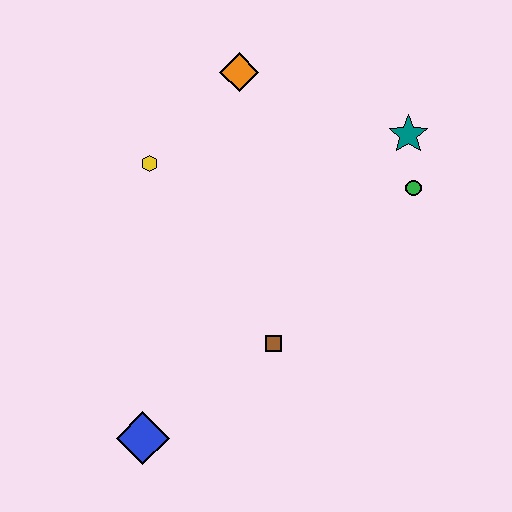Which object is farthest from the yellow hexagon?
The blue diamond is farthest from the yellow hexagon.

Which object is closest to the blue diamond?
The brown square is closest to the blue diamond.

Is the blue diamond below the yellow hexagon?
Yes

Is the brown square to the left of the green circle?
Yes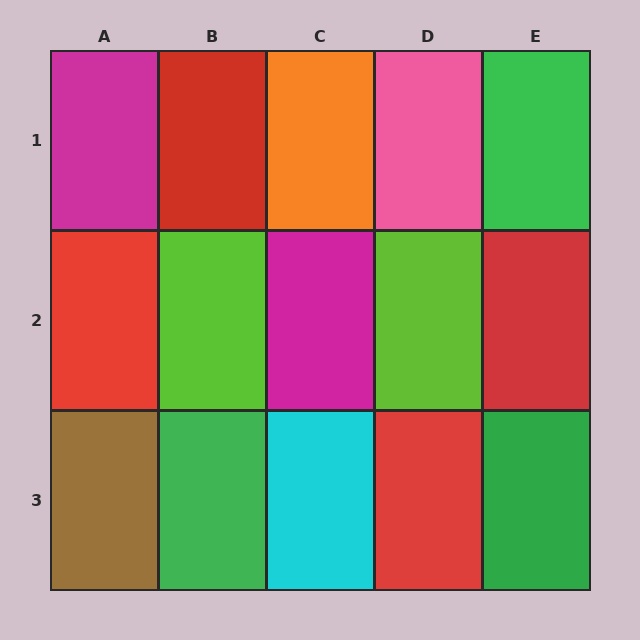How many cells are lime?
2 cells are lime.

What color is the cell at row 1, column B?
Red.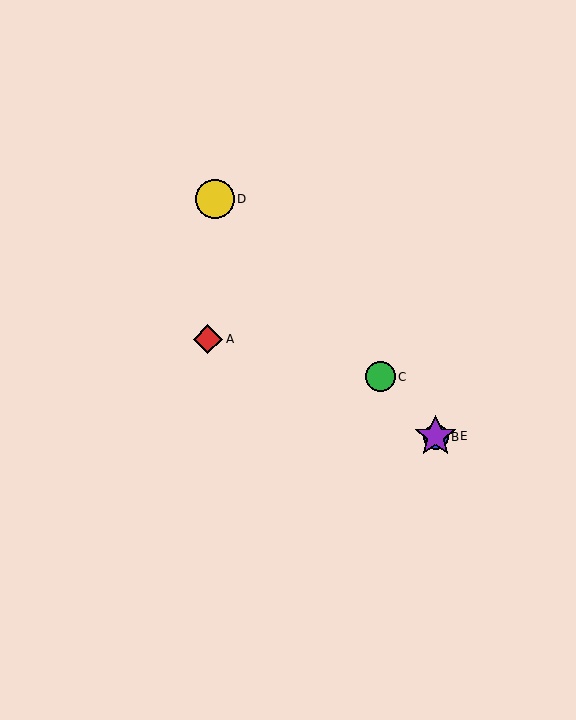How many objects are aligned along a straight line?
4 objects (B, C, D, E) are aligned along a straight line.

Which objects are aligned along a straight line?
Objects B, C, D, E are aligned along a straight line.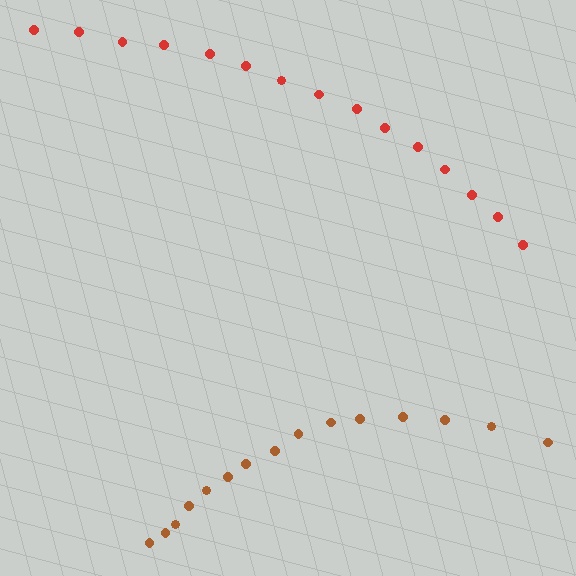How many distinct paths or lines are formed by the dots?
There are 2 distinct paths.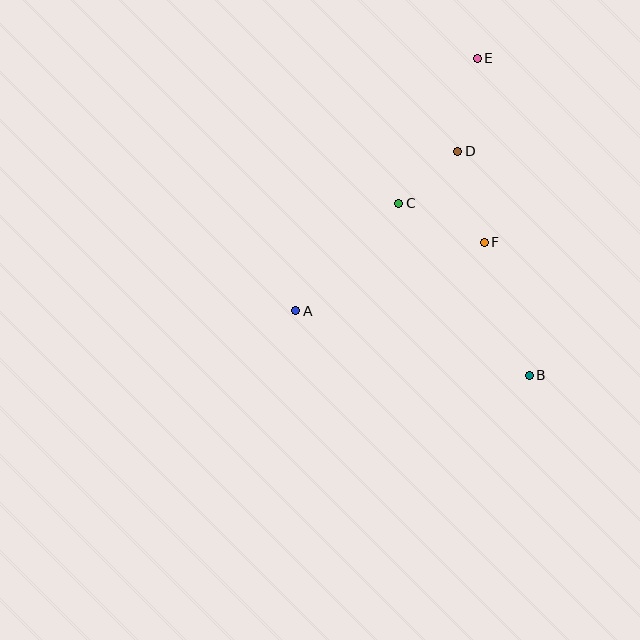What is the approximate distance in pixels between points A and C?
The distance between A and C is approximately 149 pixels.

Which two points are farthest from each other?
Points B and E are farthest from each other.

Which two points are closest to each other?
Points C and D are closest to each other.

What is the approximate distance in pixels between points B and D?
The distance between B and D is approximately 235 pixels.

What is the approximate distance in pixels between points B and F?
The distance between B and F is approximately 141 pixels.